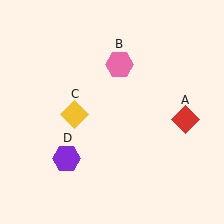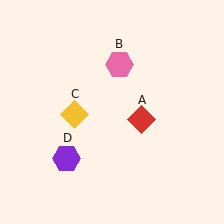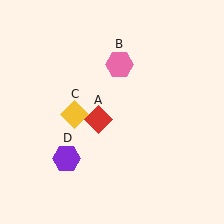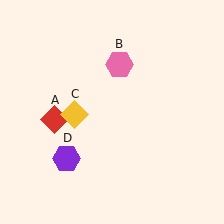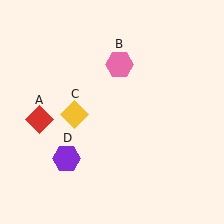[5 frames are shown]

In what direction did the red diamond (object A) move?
The red diamond (object A) moved left.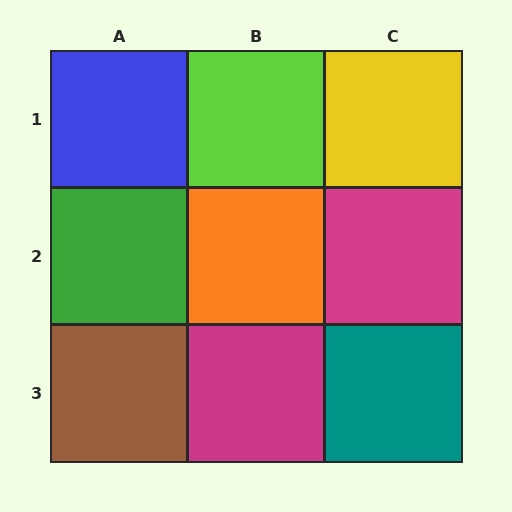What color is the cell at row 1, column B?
Lime.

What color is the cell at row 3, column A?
Brown.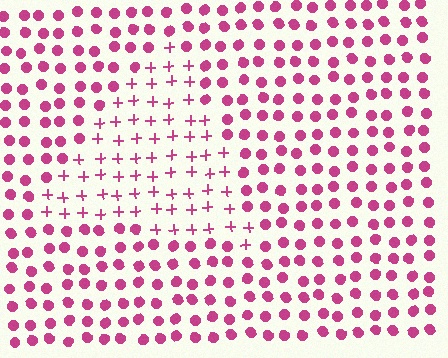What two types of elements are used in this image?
The image uses plus signs inside the triangle region and circles outside it.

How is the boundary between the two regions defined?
The boundary is defined by a change in element shape: plus signs inside vs. circles outside. All elements share the same color and spacing.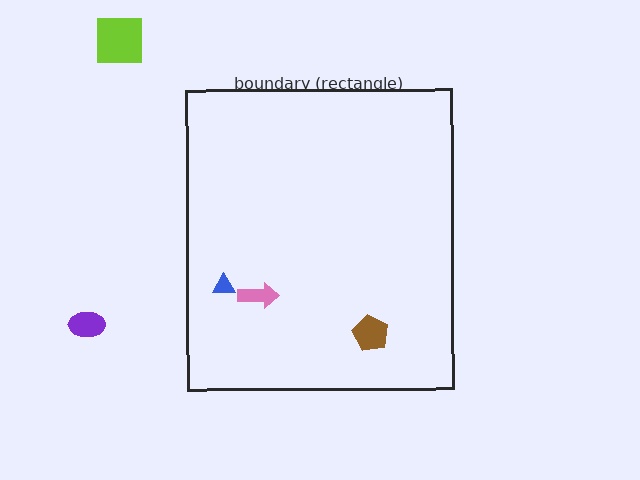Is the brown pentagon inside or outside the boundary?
Inside.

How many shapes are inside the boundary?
3 inside, 2 outside.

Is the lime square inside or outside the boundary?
Outside.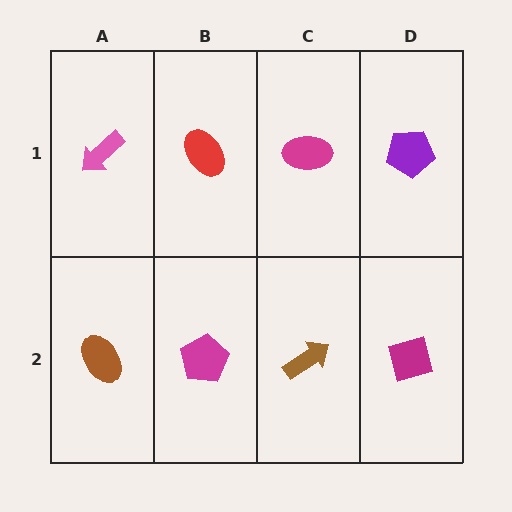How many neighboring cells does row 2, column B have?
3.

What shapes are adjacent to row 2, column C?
A magenta ellipse (row 1, column C), a magenta pentagon (row 2, column B), a magenta diamond (row 2, column D).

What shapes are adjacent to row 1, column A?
A brown ellipse (row 2, column A), a red ellipse (row 1, column B).